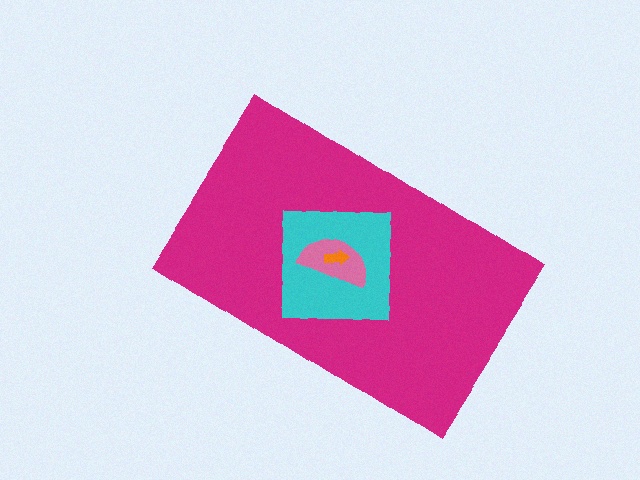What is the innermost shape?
The orange arrow.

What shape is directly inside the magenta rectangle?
The cyan square.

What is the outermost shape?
The magenta rectangle.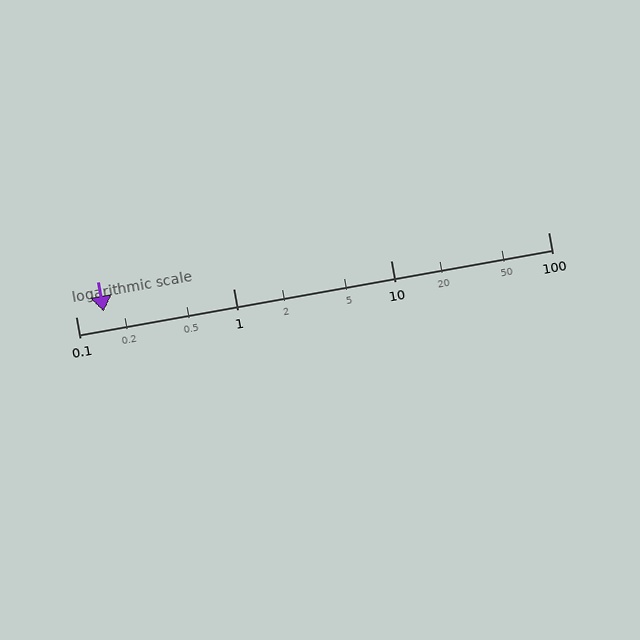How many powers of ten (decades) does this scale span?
The scale spans 3 decades, from 0.1 to 100.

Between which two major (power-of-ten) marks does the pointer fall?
The pointer is between 0.1 and 1.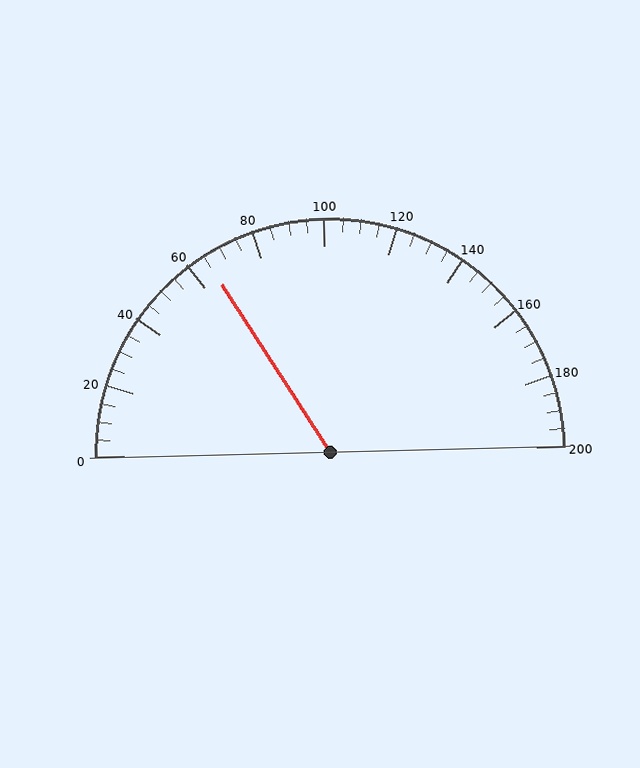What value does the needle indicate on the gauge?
The needle indicates approximately 65.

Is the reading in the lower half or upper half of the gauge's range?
The reading is in the lower half of the range (0 to 200).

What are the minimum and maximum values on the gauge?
The gauge ranges from 0 to 200.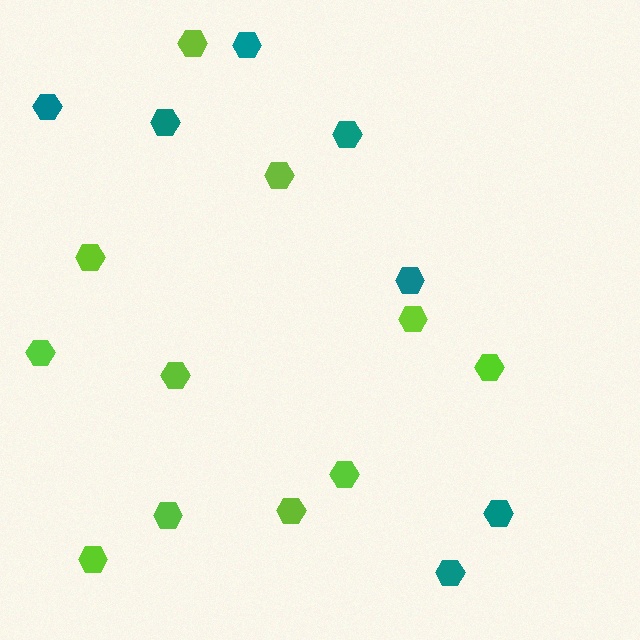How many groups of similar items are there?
There are 2 groups: one group of lime hexagons (11) and one group of teal hexagons (7).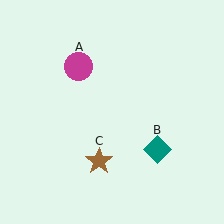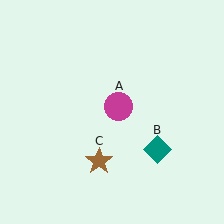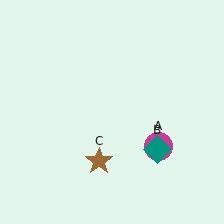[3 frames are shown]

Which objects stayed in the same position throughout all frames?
Teal diamond (object B) and brown star (object C) remained stationary.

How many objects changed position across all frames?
1 object changed position: magenta circle (object A).